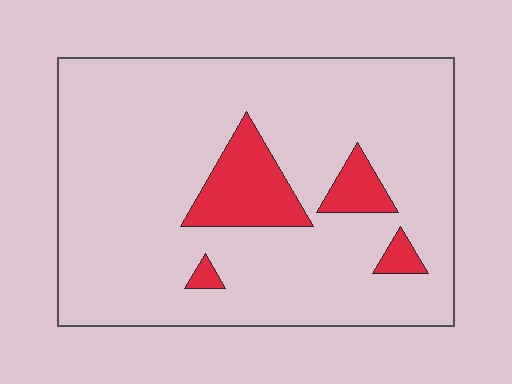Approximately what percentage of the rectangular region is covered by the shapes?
Approximately 10%.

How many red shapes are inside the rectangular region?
4.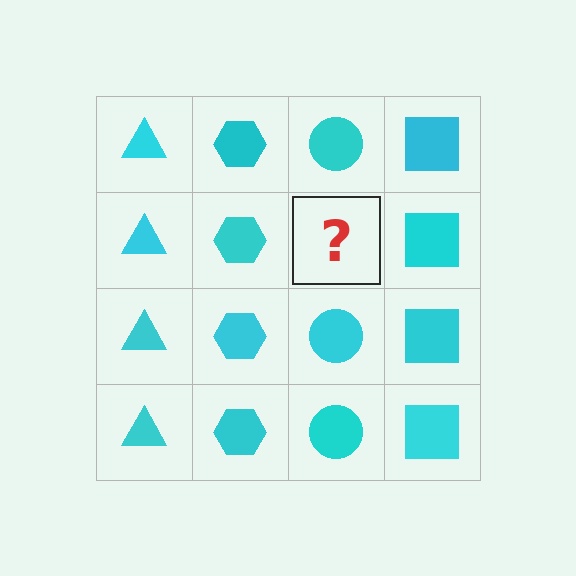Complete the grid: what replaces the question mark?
The question mark should be replaced with a cyan circle.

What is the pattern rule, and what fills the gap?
The rule is that each column has a consistent shape. The gap should be filled with a cyan circle.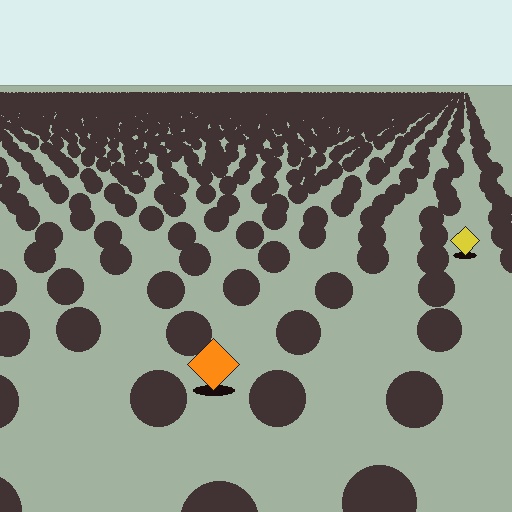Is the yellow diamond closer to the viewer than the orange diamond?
No. The orange diamond is closer — you can tell from the texture gradient: the ground texture is coarser near it.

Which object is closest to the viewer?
The orange diamond is closest. The texture marks near it are larger and more spread out.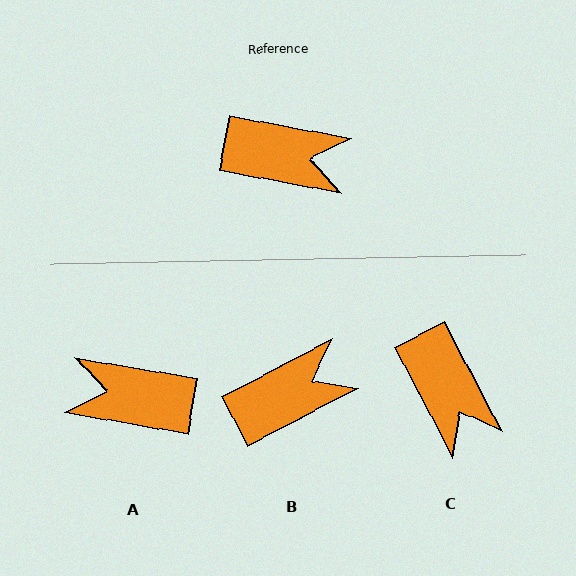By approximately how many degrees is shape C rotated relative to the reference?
Approximately 52 degrees clockwise.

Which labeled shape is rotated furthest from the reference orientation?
A, about 180 degrees away.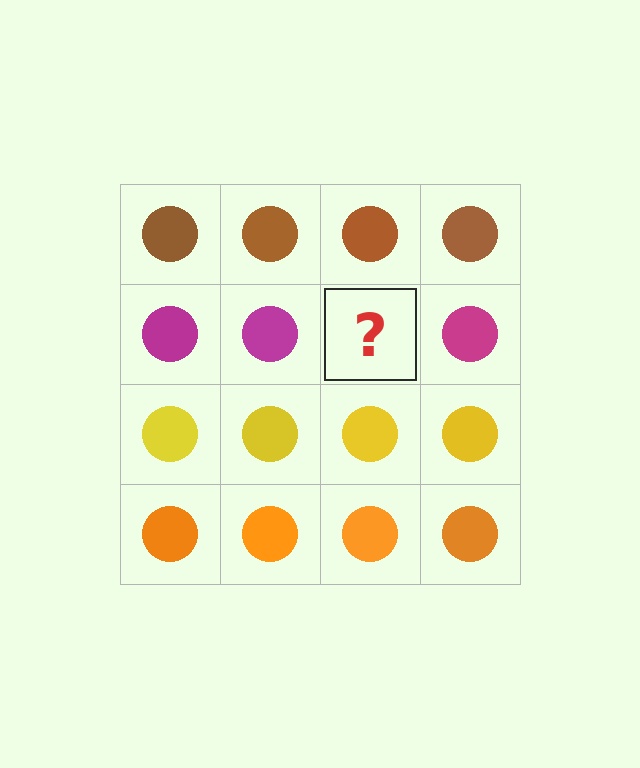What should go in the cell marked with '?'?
The missing cell should contain a magenta circle.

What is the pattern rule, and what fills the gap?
The rule is that each row has a consistent color. The gap should be filled with a magenta circle.